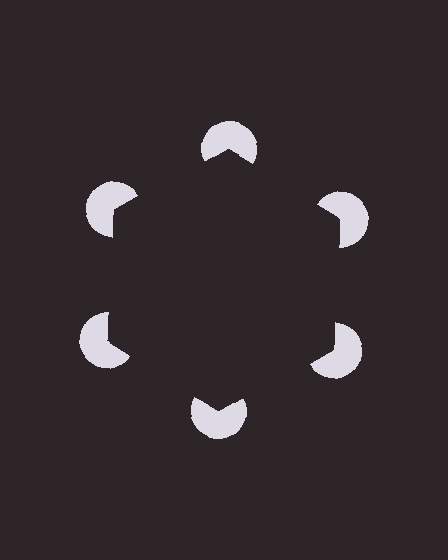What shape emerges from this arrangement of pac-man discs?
An illusory hexagon — its edges are inferred from the aligned wedge cuts in the pac-man discs, not physically drawn.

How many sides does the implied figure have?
6 sides.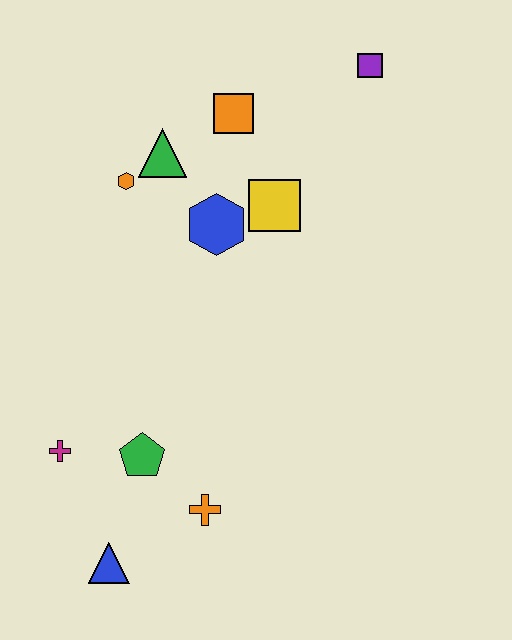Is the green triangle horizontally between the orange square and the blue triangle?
Yes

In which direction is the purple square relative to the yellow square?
The purple square is above the yellow square.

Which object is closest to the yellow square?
The blue hexagon is closest to the yellow square.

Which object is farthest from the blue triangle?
The purple square is farthest from the blue triangle.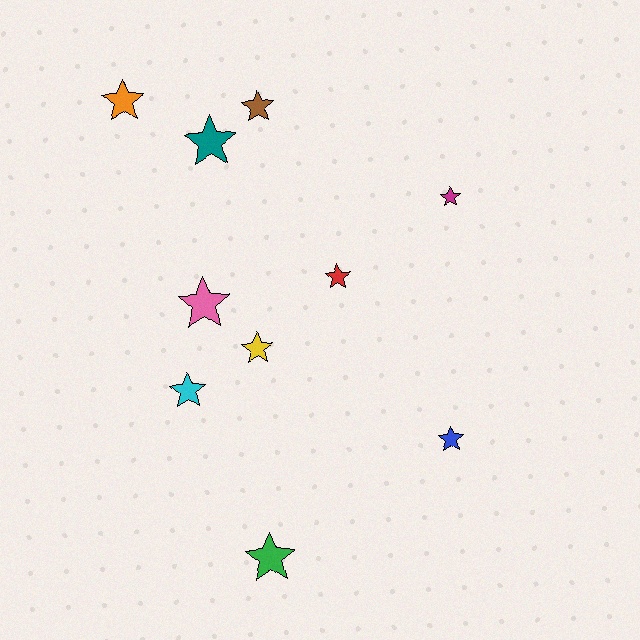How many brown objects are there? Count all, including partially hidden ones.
There is 1 brown object.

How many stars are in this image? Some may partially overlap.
There are 10 stars.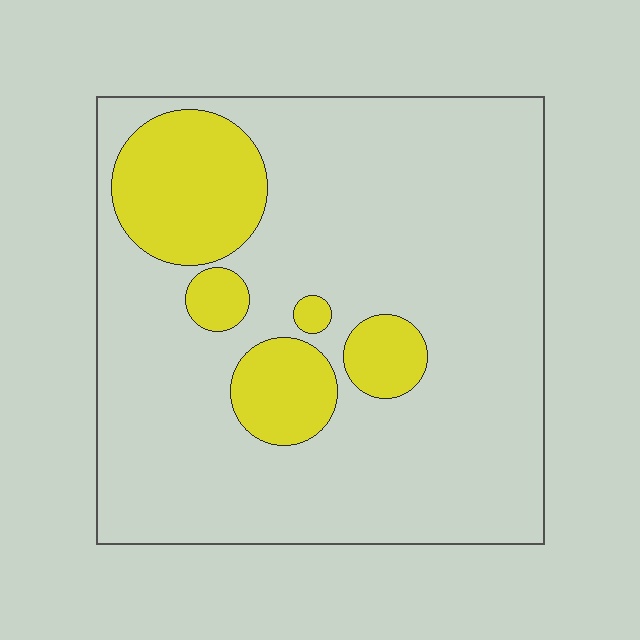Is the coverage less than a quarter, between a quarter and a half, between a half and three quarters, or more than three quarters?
Less than a quarter.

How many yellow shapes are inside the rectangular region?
5.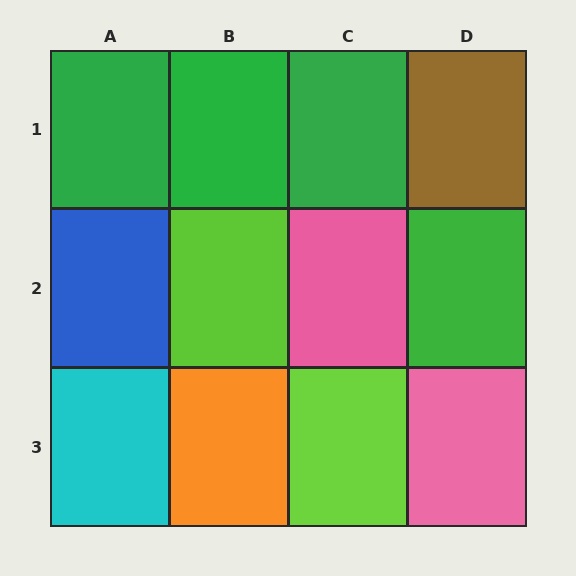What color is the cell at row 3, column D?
Pink.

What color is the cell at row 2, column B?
Lime.